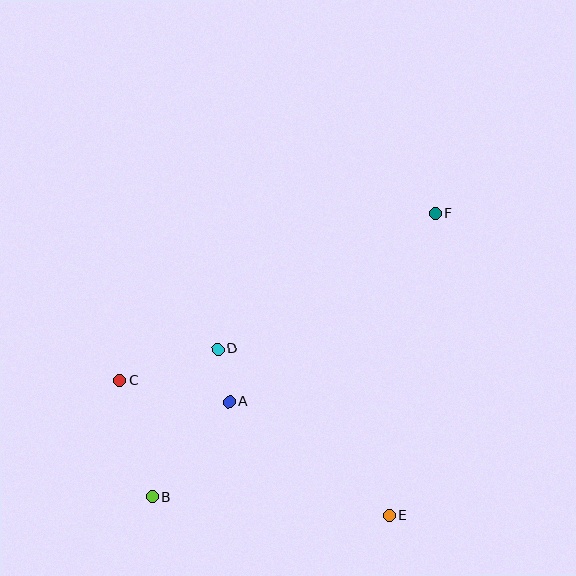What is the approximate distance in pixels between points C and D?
The distance between C and D is approximately 103 pixels.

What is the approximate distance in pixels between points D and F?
The distance between D and F is approximately 257 pixels.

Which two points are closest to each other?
Points A and D are closest to each other.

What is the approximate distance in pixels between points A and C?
The distance between A and C is approximately 111 pixels.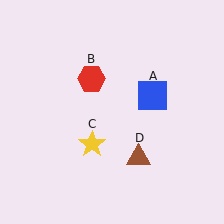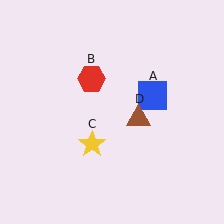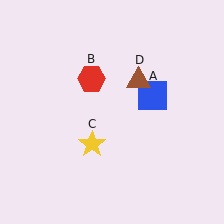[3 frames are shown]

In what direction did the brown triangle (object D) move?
The brown triangle (object D) moved up.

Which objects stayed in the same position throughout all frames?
Blue square (object A) and red hexagon (object B) and yellow star (object C) remained stationary.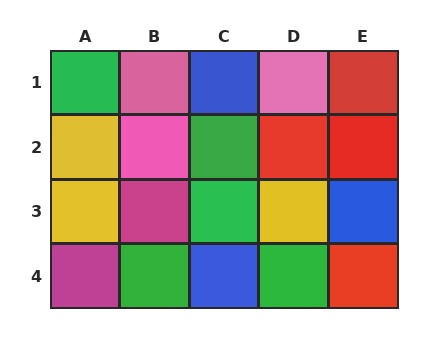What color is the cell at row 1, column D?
Pink.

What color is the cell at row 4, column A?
Magenta.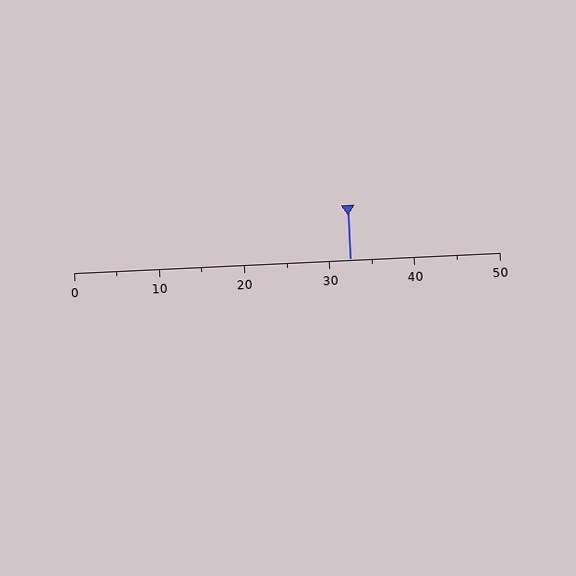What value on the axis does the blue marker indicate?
The marker indicates approximately 32.5.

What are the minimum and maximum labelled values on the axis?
The axis runs from 0 to 50.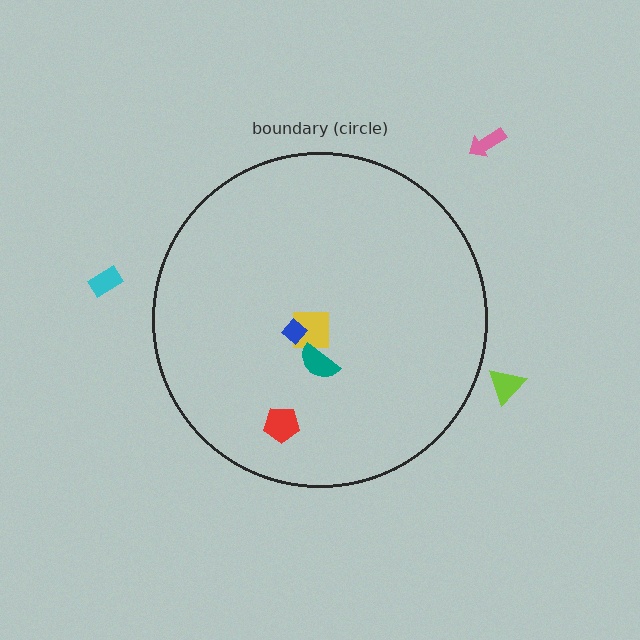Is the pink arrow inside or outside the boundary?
Outside.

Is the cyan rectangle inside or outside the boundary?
Outside.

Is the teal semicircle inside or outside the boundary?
Inside.